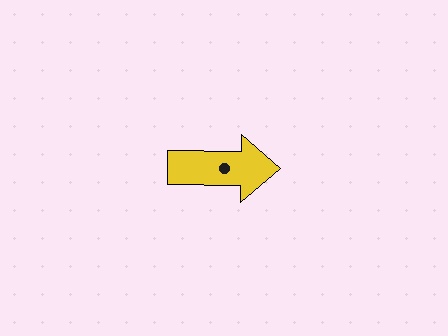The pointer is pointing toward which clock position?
Roughly 3 o'clock.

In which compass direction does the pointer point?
East.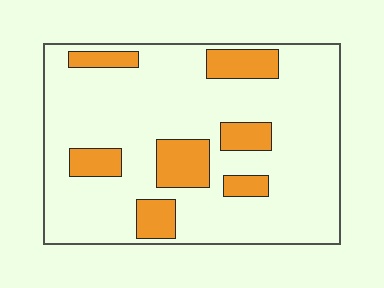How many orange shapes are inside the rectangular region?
7.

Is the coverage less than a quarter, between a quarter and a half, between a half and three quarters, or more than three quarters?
Less than a quarter.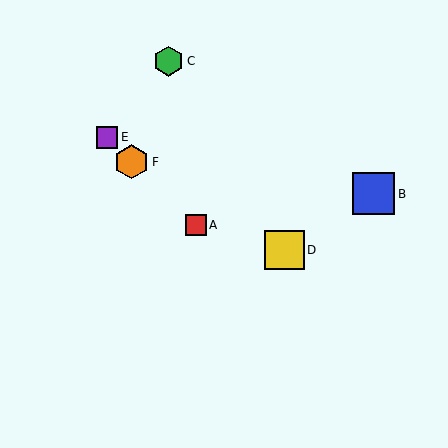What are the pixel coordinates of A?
Object A is at (196, 225).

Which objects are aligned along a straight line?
Objects A, E, F are aligned along a straight line.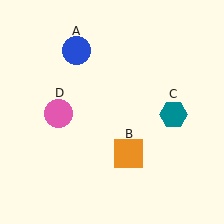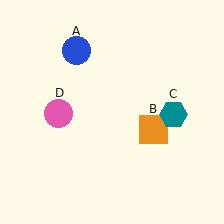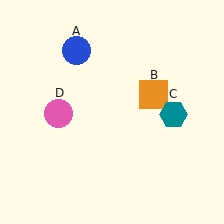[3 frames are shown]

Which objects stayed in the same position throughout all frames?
Blue circle (object A) and teal hexagon (object C) and pink circle (object D) remained stationary.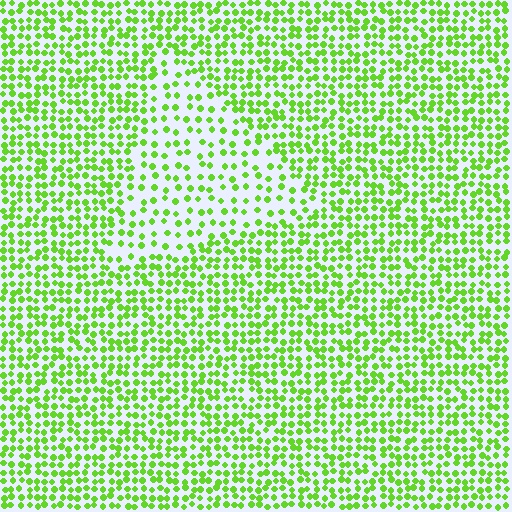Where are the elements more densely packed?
The elements are more densely packed outside the triangle boundary.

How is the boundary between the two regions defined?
The boundary is defined by a change in element density (approximately 1.9x ratio). All elements are the same color, size, and shape.